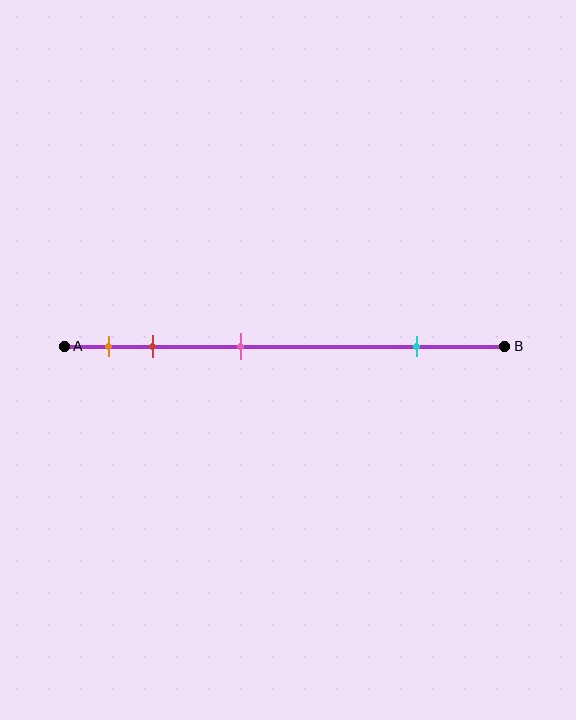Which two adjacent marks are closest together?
The orange and red marks are the closest adjacent pair.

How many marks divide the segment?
There are 4 marks dividing the segment.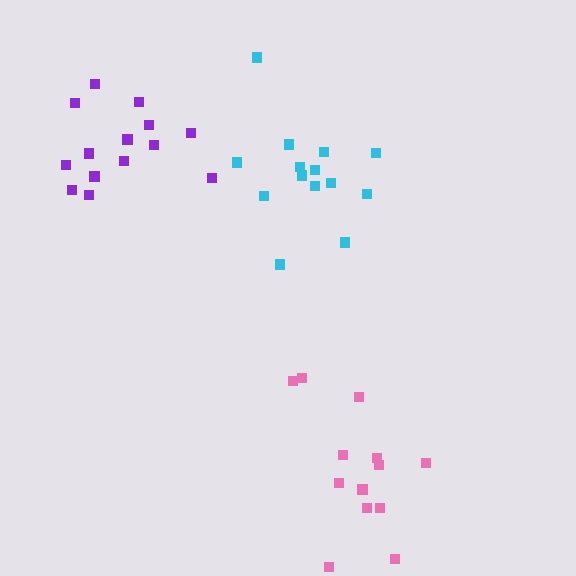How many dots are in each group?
Group 1: 14 dots, Group 2: 13 dots, Group 3: 14 dots (41 total).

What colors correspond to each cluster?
The clusters are colored: purple, pink, cyan.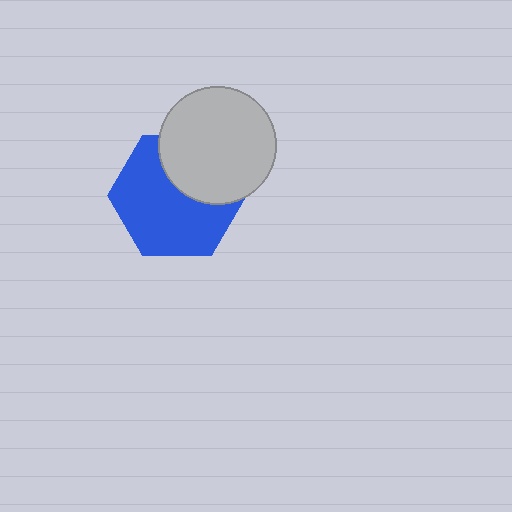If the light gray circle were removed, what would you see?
You would see the complete blue hexagon.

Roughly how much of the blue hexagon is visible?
Most of it is visible (roughly 66%).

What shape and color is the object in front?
The object in front is a light gray circle.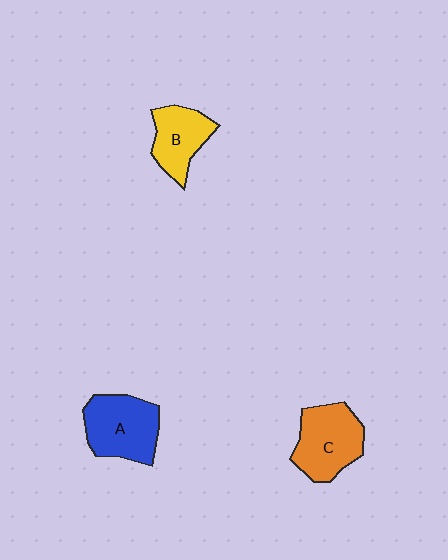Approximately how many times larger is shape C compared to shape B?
Approximately 1.3 times.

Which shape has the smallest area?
Shape B (yellow).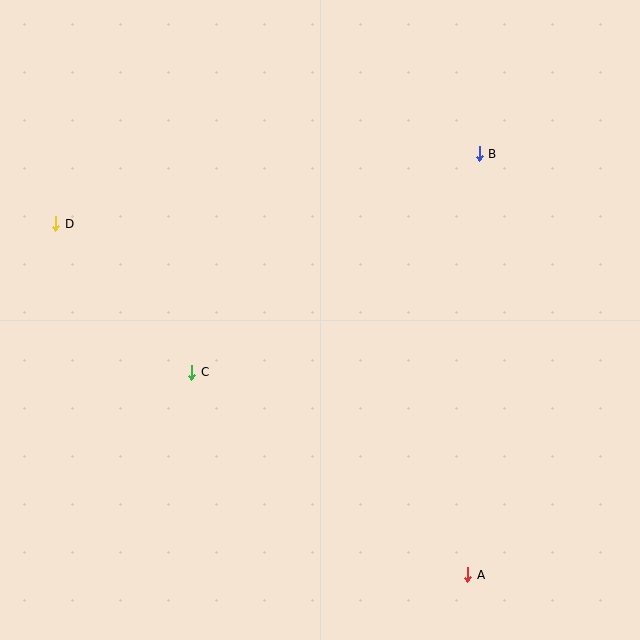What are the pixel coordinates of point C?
Point C is at (192, 372).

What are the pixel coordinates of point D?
Point D is at (56, 224).